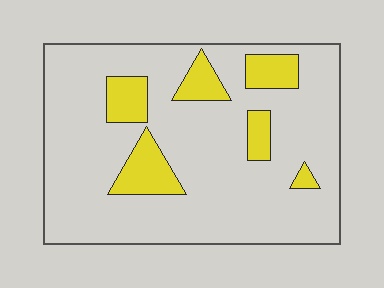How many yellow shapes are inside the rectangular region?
6.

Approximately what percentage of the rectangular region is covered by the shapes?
Approximately 15%.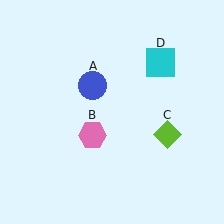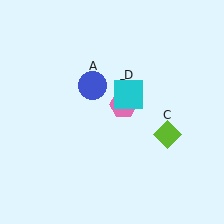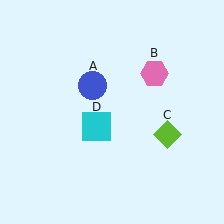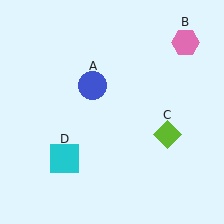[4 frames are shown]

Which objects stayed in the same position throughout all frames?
Blue circle (object A) and lime diamond (object C) remained stationary.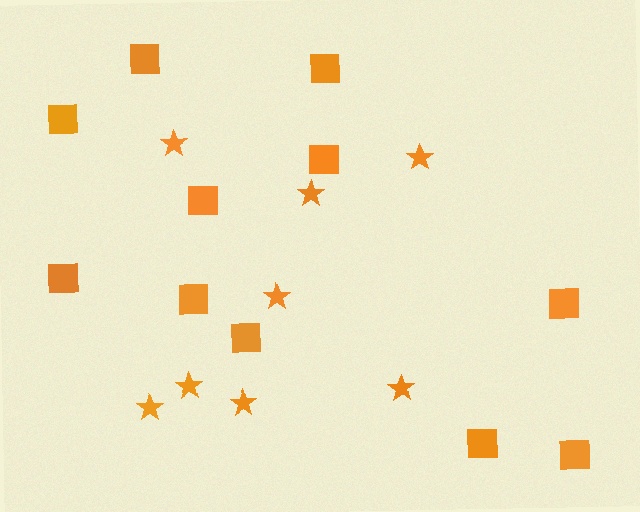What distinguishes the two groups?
There are 2 groups: one group of squares (11) and one group of stars (8).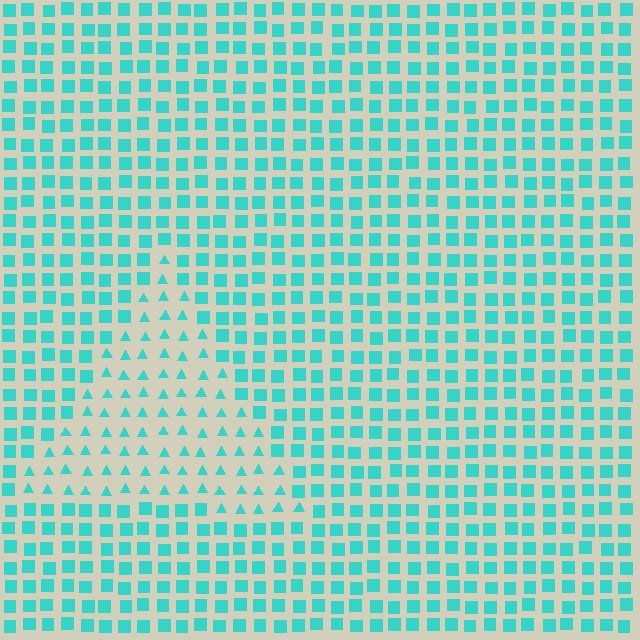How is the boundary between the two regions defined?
The boundary is defined by a change in element shape: triangles inside vs. squares outside. All elements share the same color and spacing.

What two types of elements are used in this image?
The image uses triangles inside the triangle region and squares outside it.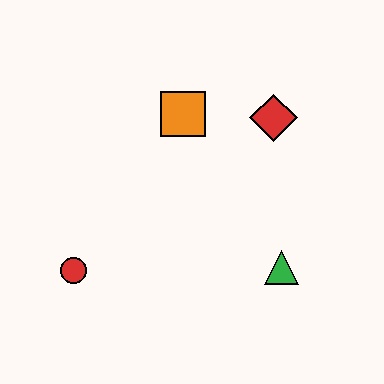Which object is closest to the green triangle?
The red diamond is closest to the green triangle.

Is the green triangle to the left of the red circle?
No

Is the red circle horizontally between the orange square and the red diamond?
No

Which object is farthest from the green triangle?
The red circle is farthest from the green triangle.